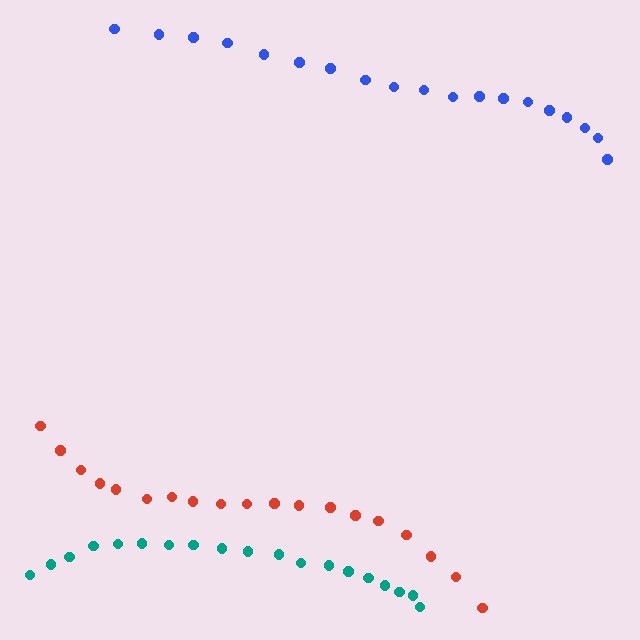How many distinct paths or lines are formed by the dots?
There are 3 distinct paths.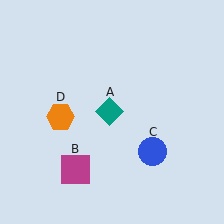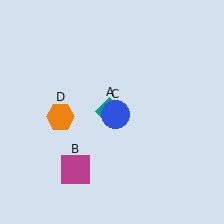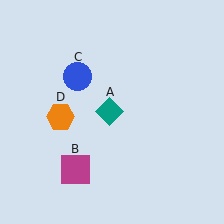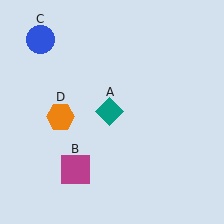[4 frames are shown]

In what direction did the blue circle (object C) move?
The blue circle (object C) moved up and to the left.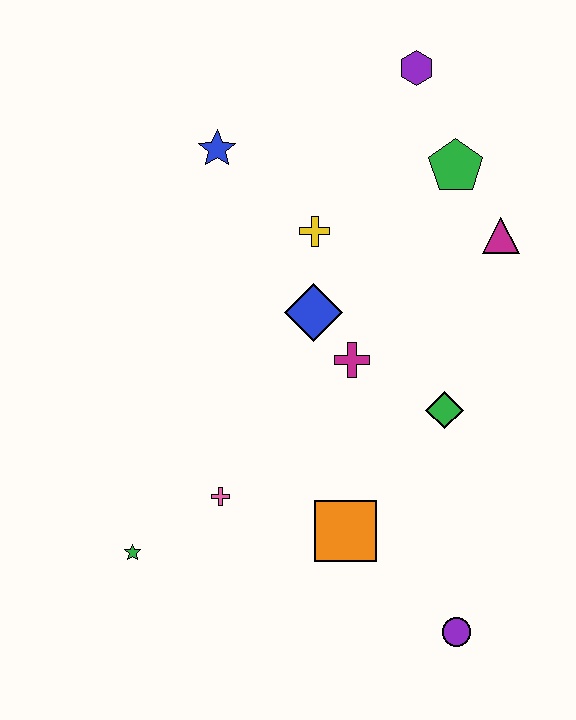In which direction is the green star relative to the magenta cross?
The green star is to the left of the magenta cross.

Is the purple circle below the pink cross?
Yes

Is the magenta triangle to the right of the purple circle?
Yes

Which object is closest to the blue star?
The yellow cross is closest to the blue star.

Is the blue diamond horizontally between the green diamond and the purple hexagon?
No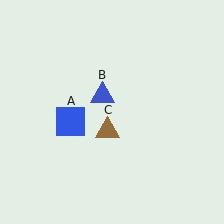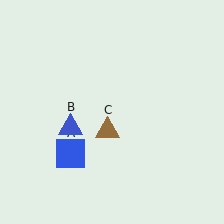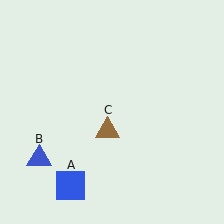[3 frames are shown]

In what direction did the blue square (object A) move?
The blue square (object A) moved down.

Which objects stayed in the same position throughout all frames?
Brown triangle (object C) remained stationary.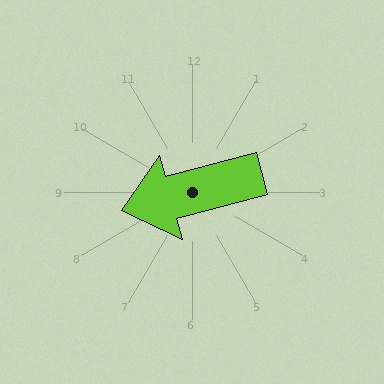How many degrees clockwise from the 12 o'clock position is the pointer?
Approximately 255 degrees.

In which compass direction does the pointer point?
West.